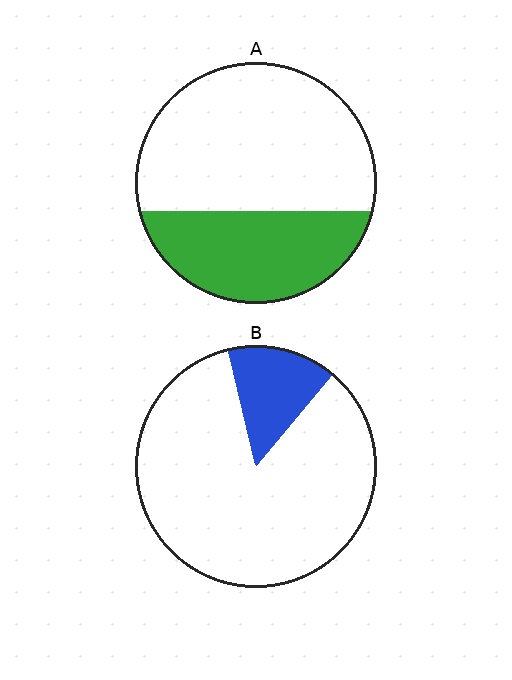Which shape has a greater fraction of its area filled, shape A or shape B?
Shape A.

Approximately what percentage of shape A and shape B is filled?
A is approximately 35% and B is approximately 15%.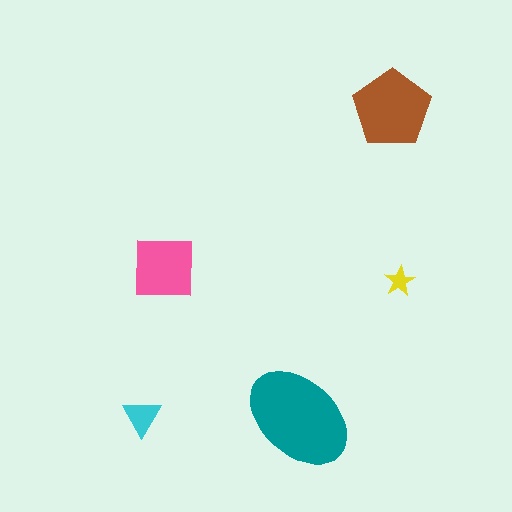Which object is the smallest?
The yellow star.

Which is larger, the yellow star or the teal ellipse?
The teal ellipse.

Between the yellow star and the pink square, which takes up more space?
The pink square.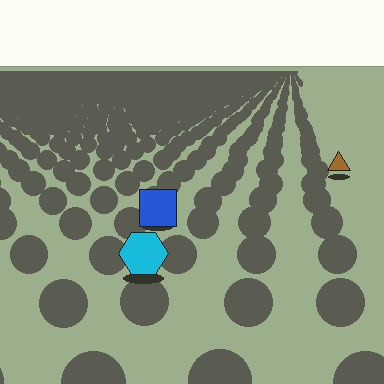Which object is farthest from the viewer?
The brown triangle is farthest from the viewer. It appears smaller and the ground texture around it is denser.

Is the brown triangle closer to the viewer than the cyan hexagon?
No. The cyan hexagon is closer — you can tell from the texture gradient: the ground texture is coarser near it.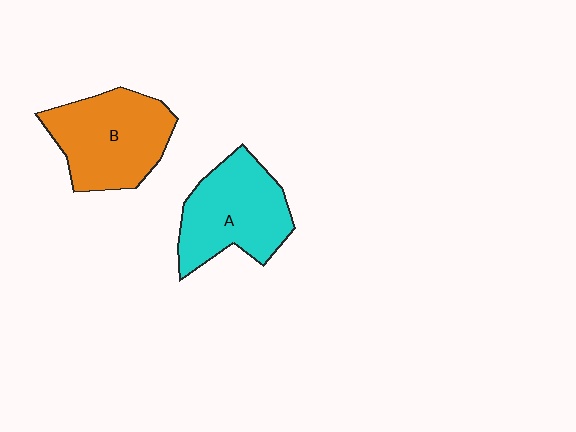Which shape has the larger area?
Shape B (orange).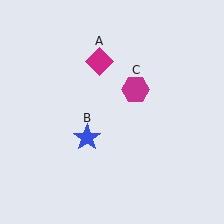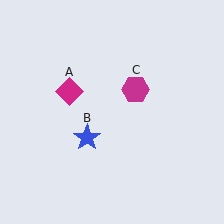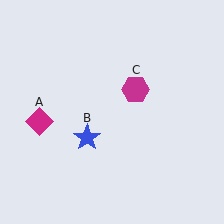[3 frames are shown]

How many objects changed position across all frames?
1 object changed position: magenta diamond (object A).